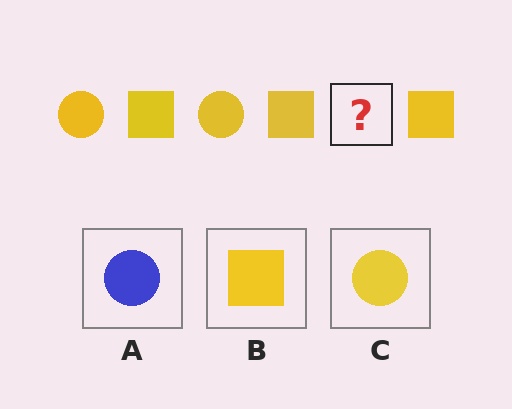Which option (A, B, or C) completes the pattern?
C.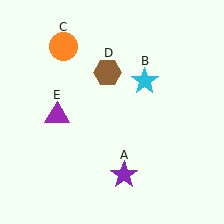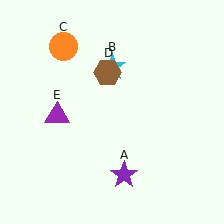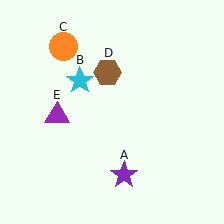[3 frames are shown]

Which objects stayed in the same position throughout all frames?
Purple star (object A) and orange circle (object C) and brown hexagon (object D) and purple triangle (object E) remained stationary.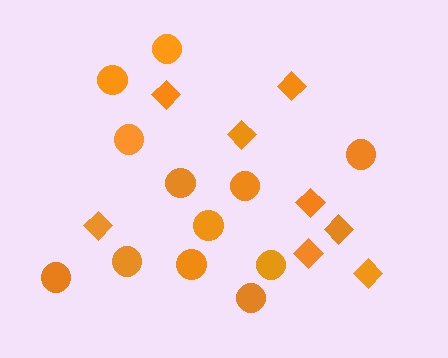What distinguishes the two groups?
There are 2 groups: one group of diamonds (8) and one group of circles (12).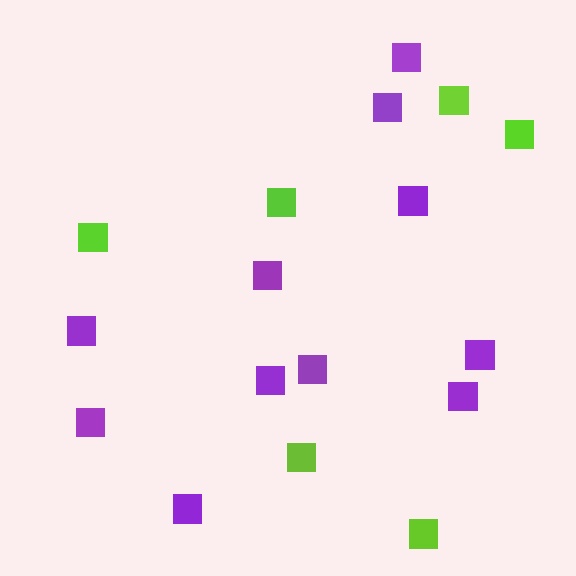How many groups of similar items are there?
There are 2 groups: one group of purple squares (11) and one group of lime squares (6).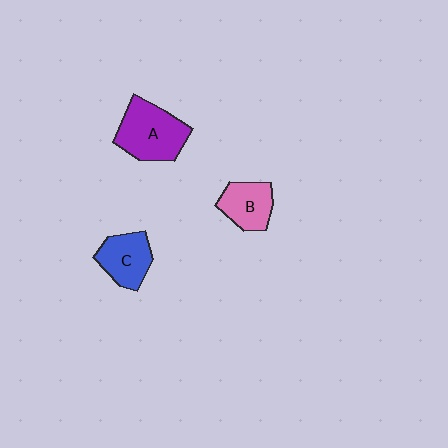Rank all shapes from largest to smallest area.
From largest to smallest: A (purple), C (blue), B (pink).